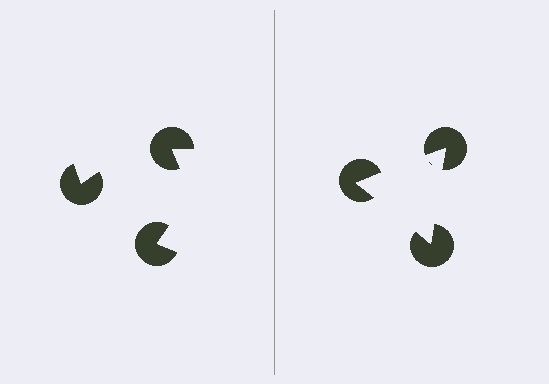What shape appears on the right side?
An illusory triangle.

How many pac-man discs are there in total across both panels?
6 — 3 on each side.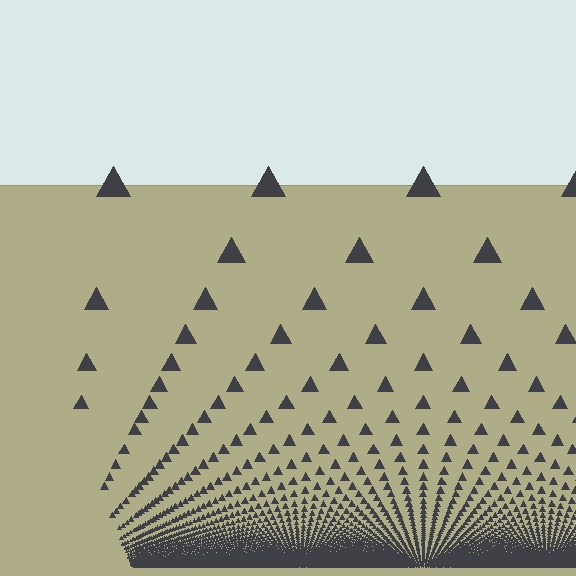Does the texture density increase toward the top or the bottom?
Density increases toward the bottom.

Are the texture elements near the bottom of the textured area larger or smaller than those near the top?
Smaller. The gradient is inverted — elements near the bottom are smaller and denser.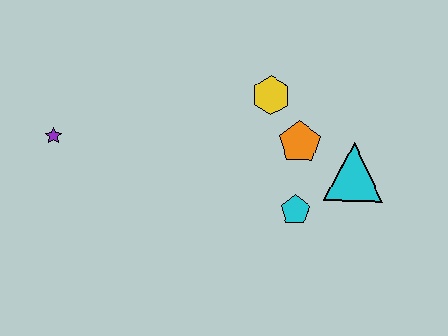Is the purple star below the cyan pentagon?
No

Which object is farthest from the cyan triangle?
The purple star is farthest from the cyan triangle.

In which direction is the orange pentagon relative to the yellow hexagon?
The orange pentagon is below the yellow hexagon.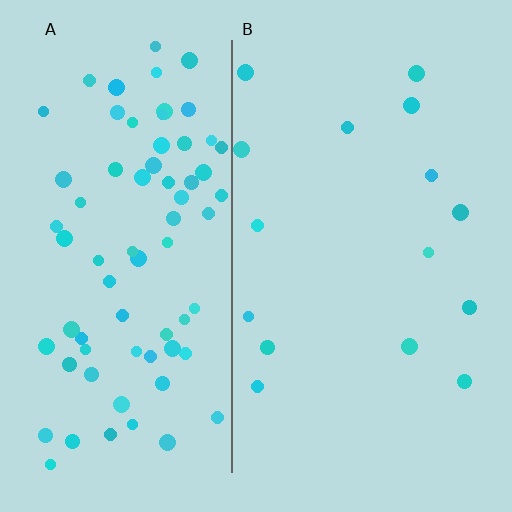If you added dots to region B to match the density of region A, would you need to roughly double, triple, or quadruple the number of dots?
Approximately quadruple.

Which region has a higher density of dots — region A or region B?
A (the left).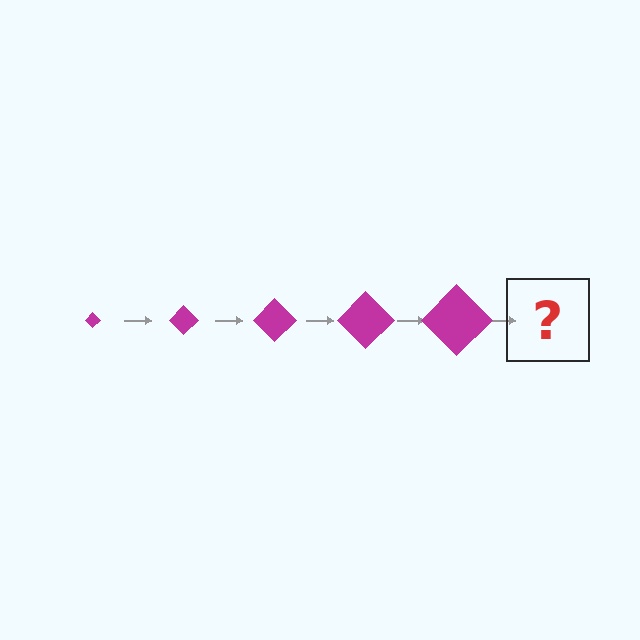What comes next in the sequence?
The next element should be a magenta diamond, larger than the previous one.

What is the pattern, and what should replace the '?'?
The pattern is that the diamond gets progressively larger each step. The '?' should be a magenta diamond, larger than the previous one.